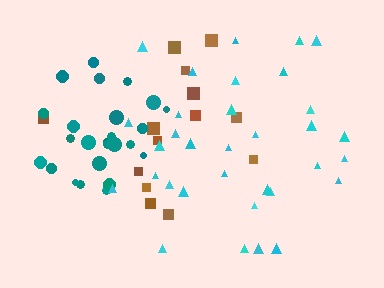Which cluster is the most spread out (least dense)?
Cyan.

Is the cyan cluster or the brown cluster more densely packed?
Brown.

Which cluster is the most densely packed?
Teal.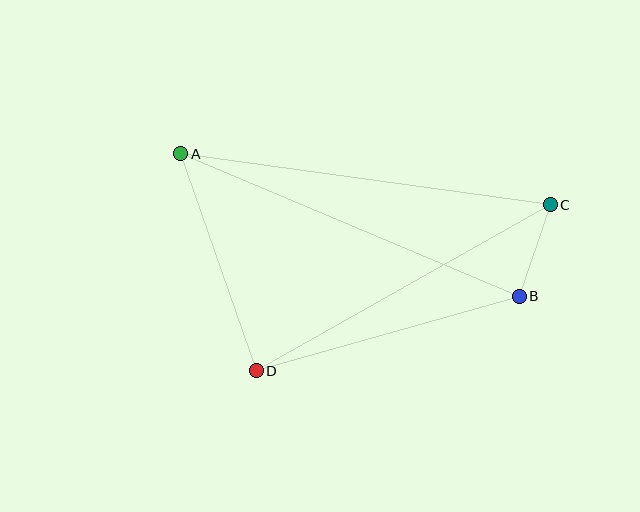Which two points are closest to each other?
Points B and C are closest to each other.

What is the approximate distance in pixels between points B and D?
The distance between B and D is approximately 273 pixels.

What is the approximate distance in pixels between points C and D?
The distance between C and D is approximately 338 pixels.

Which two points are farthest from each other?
Points A and C are farthest from each other.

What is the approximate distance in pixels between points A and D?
The distance between A and D is approximately 230 pixels.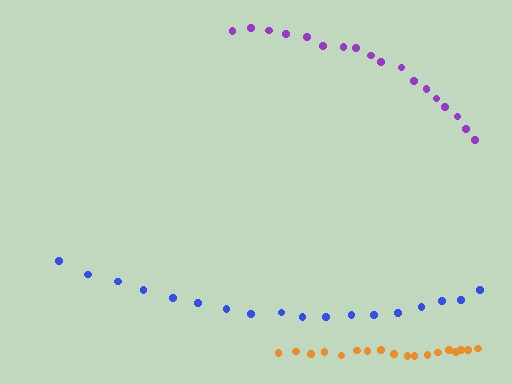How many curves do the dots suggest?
There are 3 distinct paths.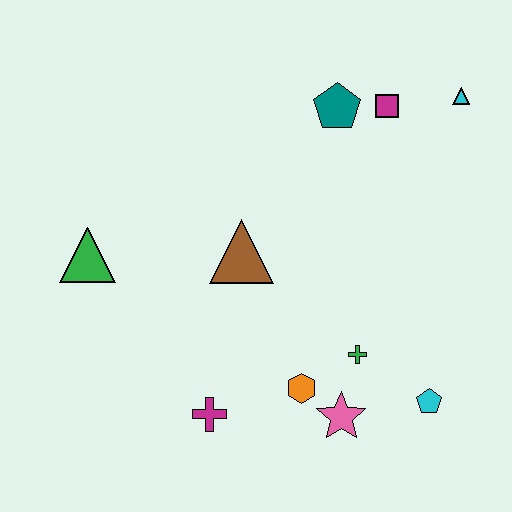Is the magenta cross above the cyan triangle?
No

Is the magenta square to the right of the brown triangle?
Yes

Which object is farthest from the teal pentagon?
The magenta cross is farthest from the teal pentagon.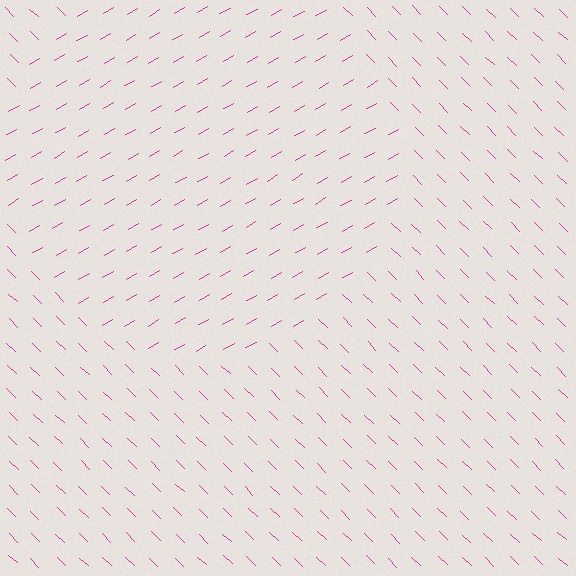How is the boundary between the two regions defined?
The boundary is defined purely by a change in line orientation (approximately 74 degrees difference). All lines are the same color and thickness.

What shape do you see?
I see a circle.